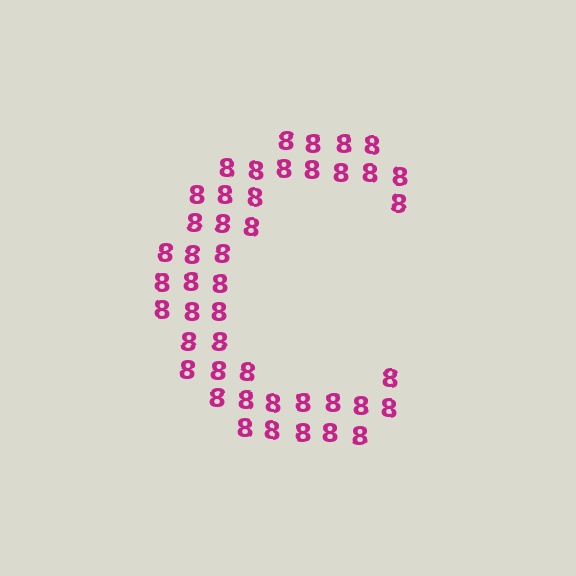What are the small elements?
The small elements are digit 8's.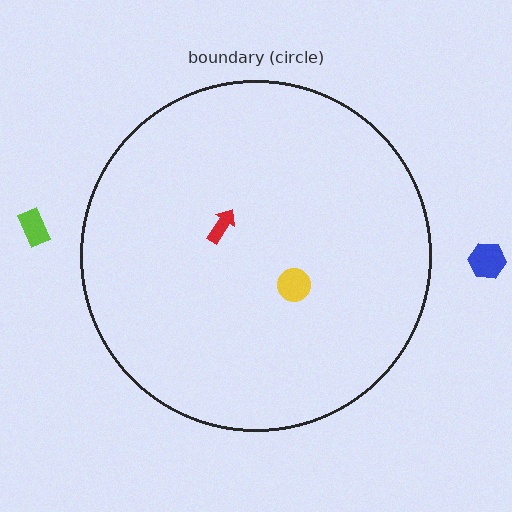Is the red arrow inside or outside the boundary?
Inside.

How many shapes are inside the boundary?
2 inside, 2 outside.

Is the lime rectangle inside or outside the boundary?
Outside.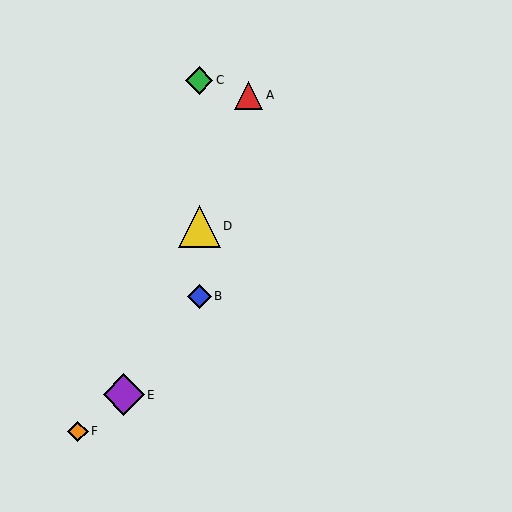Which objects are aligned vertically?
Objects B, C, D are aligned vertically.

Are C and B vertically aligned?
Yes, both are at x≈199.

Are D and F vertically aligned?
No, D is at x≈199 and F is at x≈78.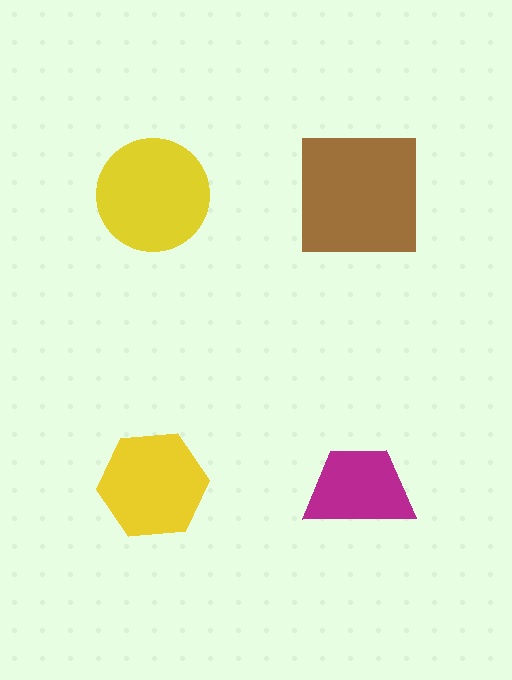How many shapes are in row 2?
2 shapes.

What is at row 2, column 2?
A magenta trapezoid.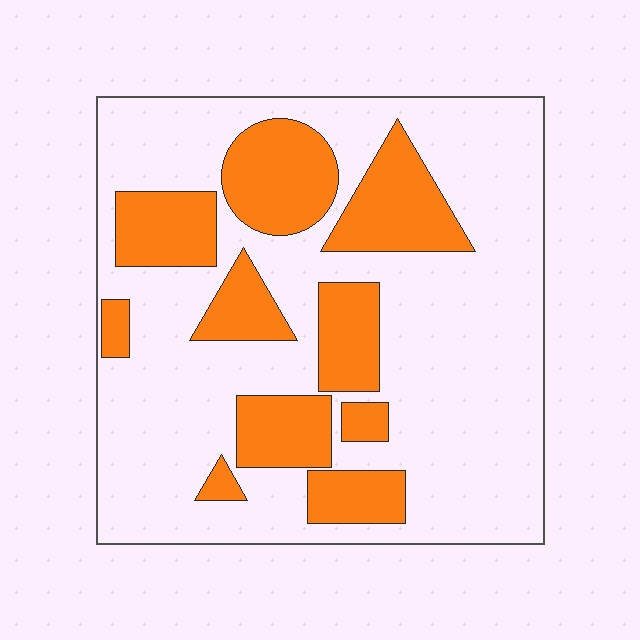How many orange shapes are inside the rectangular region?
10.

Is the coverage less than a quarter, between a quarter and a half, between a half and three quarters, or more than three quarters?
Between a quarter and a half.